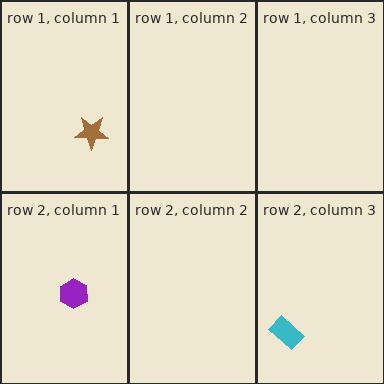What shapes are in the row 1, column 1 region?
The brown star.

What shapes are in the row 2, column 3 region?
The cyan rectangle.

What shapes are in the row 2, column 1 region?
The purple hexagon.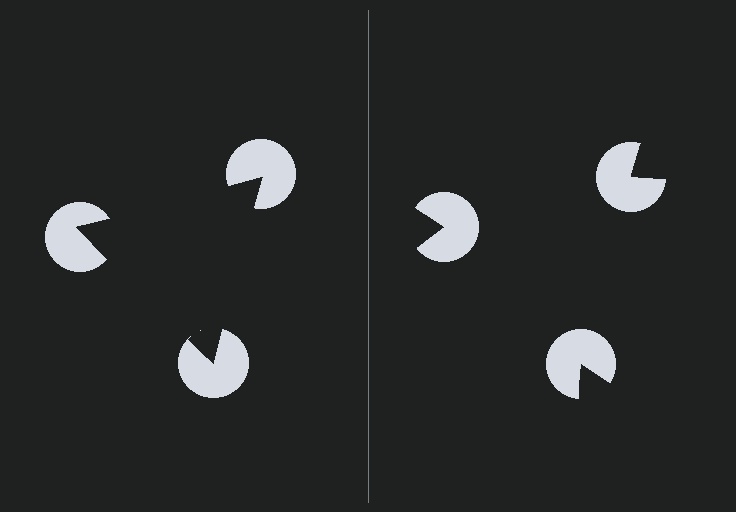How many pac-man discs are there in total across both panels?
6 — 3 on each side.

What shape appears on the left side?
An illusory triangle.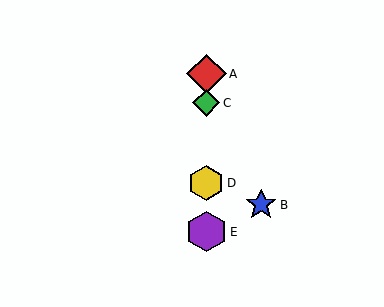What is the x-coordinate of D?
Object D is at x≈206.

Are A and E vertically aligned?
Yes, both are at x≈206.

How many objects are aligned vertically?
4 objects (A, C, D, E) are aligned vertically.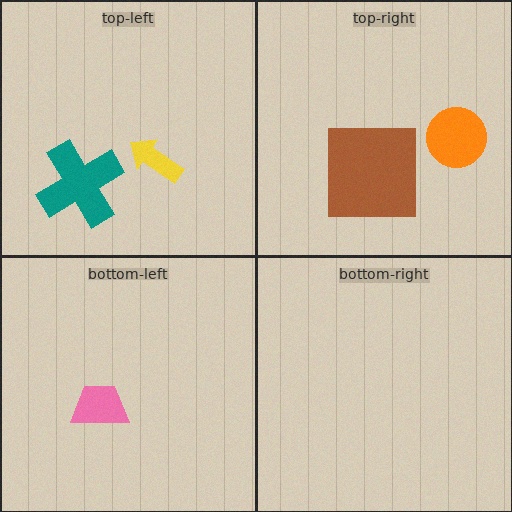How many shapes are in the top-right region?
2.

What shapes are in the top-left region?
The yellow arrow, the teal cross.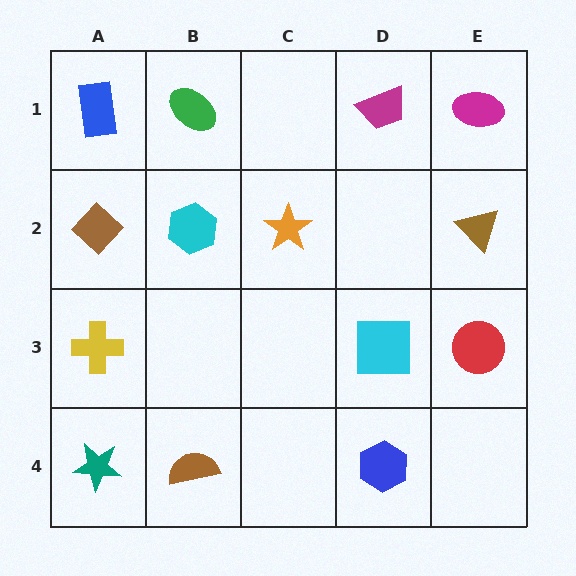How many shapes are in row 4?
3 shapes.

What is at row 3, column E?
A red circle.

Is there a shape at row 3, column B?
No, that cell is empty.